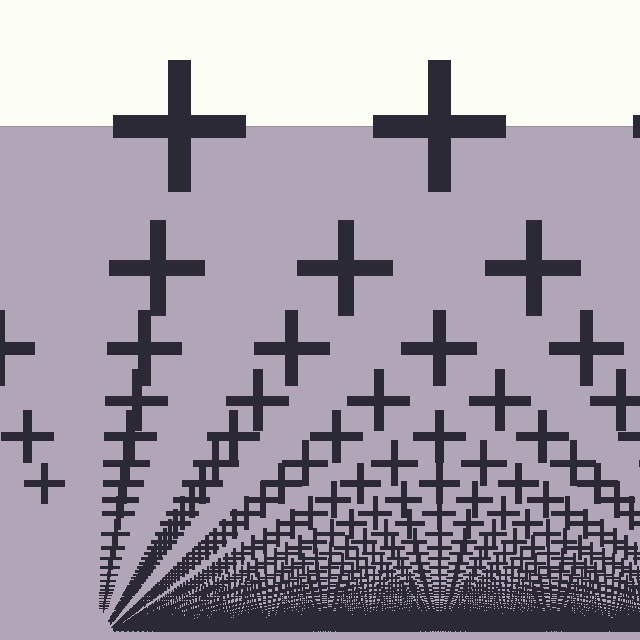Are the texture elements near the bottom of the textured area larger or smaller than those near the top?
Smaller. The gradient is inverted — elements near the bottom are smaller and denser.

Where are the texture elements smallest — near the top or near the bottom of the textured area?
Near the bottom.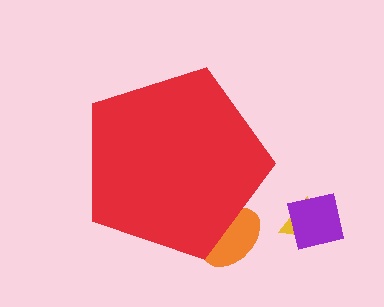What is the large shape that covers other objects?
A red pentagon.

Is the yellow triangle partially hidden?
No, the yellow triangle is fully visible.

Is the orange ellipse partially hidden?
Yes, the orange ellipse is partially hidden behind the red pentagon.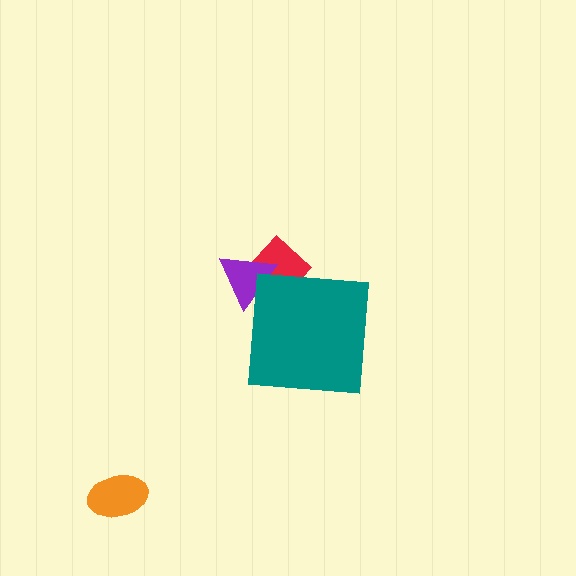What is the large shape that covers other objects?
A teal square.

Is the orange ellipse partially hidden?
No, the orange ellipse is fully visible.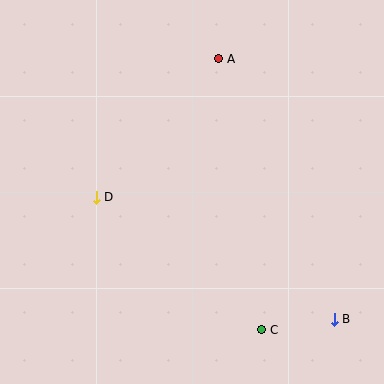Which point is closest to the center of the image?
Point D at (96, 197) is closest to the center.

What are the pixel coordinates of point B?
Point B is at (334, 319).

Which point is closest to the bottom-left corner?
Point D is closest to the bottom-left corner.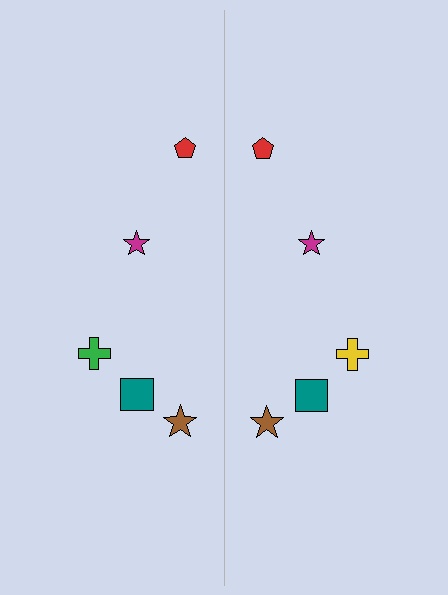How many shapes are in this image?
There are 10 shapes in this image.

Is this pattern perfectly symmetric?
No, the pattern is not perfectly symmetric. The yellow cross on the right side breaks the symmetry — its mirror counterpart is green.